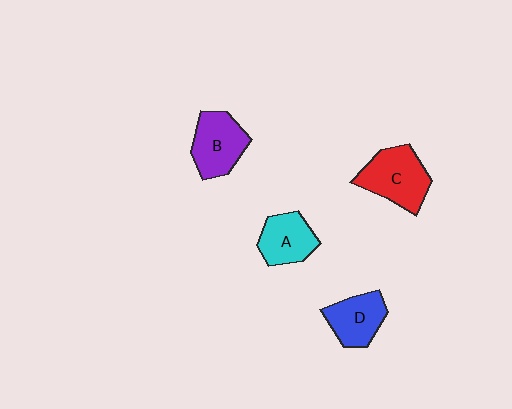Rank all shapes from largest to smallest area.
From largest to smallest: C (red), B (purple), D (blue), A (cyan).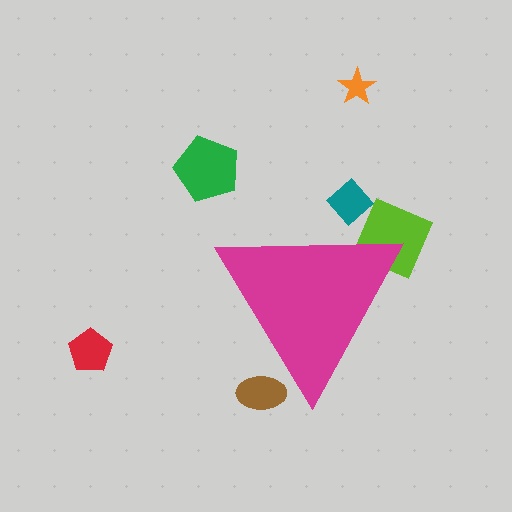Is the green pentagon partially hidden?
No, the green pentagon is fully visible.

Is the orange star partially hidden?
No, the orange star is fully visible.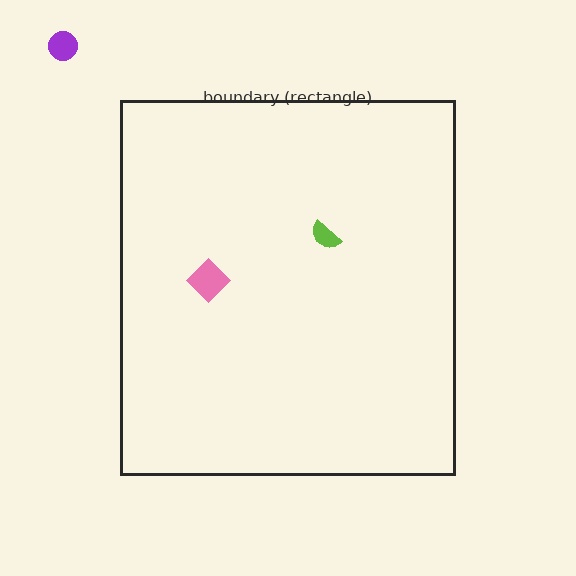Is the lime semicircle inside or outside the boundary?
Inside.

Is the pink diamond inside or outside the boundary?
Inside.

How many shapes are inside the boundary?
2 inside, 1 outside.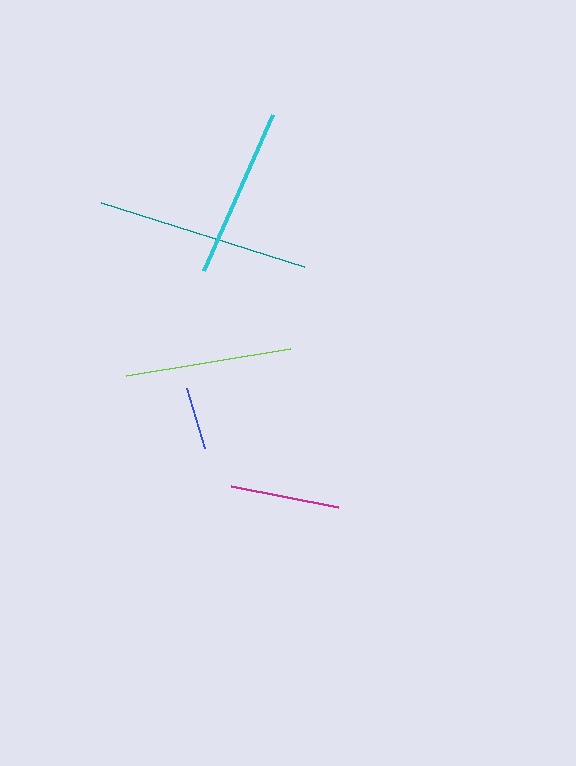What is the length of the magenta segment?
The magenta segment is approximately 110 pixels long.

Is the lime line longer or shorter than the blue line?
The lime line is longer than the blue line.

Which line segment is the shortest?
The blue line is the shortest at approximately 62 pixels.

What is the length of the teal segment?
The teal segment is approximately 213 pixels long.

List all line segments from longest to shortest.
From longest to shortest: teal, cyan, lime, magenta, blue.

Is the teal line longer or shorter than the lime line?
The teal line is longer than the lime line.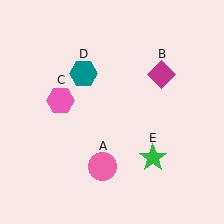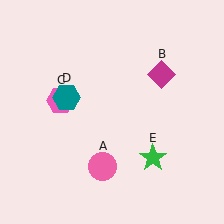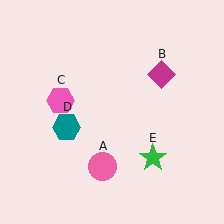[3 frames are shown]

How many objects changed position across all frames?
1 object changed position: teal hexagon (object D).